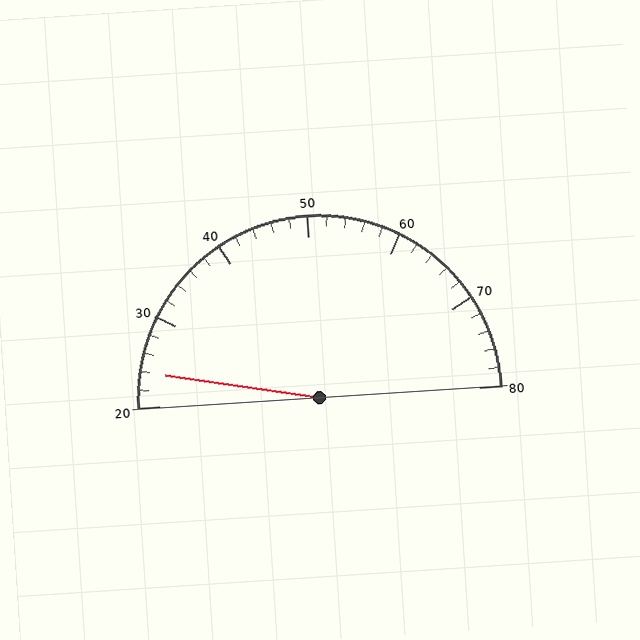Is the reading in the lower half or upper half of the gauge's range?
The reading is in the lower half of the range (20 to 80).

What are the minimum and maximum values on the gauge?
The gauge ranges from 20 to 80.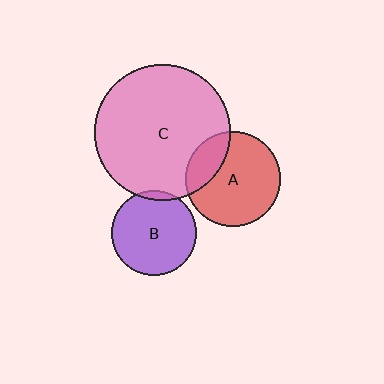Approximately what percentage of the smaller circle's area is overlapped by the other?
Approximately 5%.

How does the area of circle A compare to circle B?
Approximately 1.2 times.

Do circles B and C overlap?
Yes.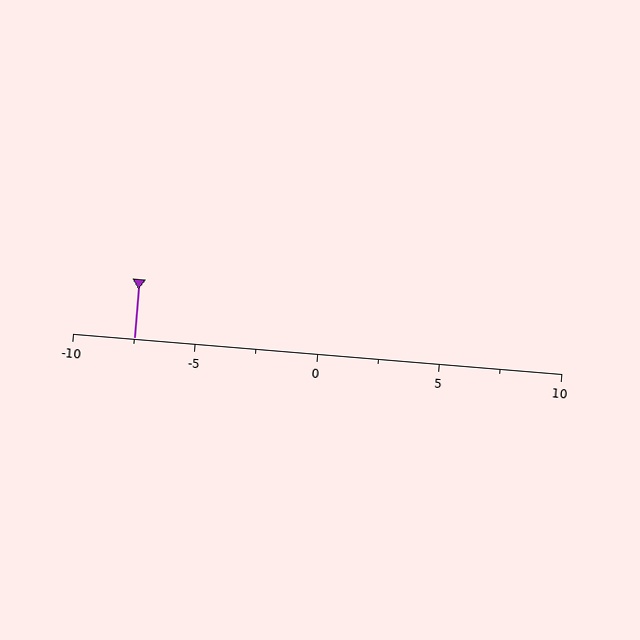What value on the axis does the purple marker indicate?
The marker indicates approximately -7.5.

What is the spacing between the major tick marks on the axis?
The major ticks are spaced 5 apart.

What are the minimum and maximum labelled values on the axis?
The axis runs from -10 to 10.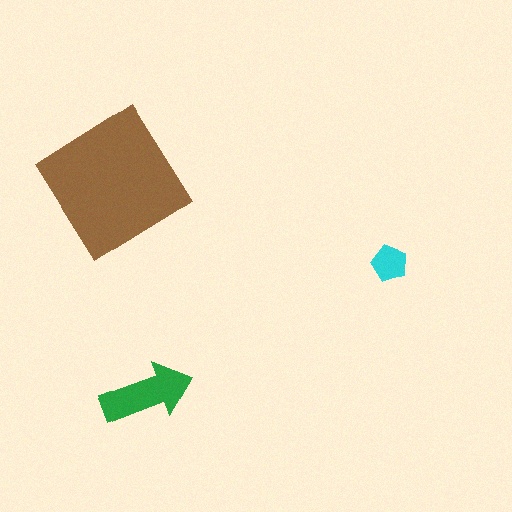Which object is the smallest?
The cyan pentagon.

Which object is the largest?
The brown diamond.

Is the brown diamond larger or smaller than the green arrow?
Larger.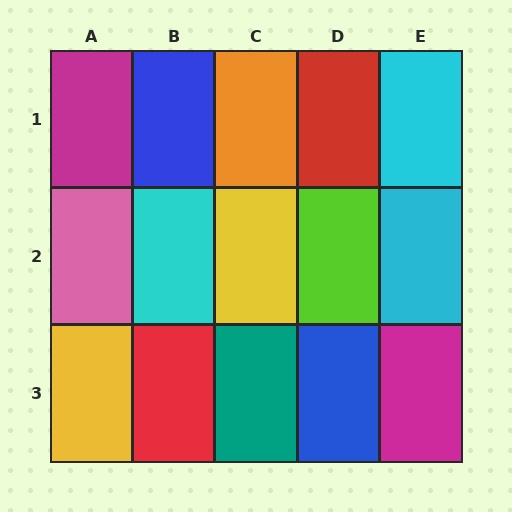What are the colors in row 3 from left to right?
Yellow, red, teal, blue, magenta.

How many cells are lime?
1 cell is lime.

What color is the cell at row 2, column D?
Lime.